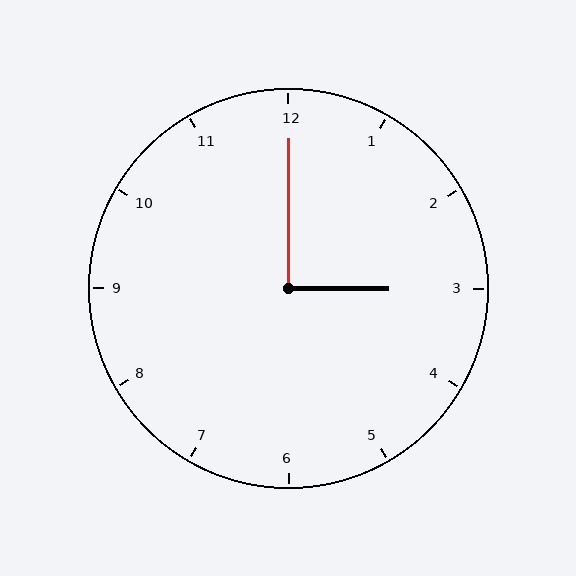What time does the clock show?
3:00.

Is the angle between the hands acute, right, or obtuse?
It is right.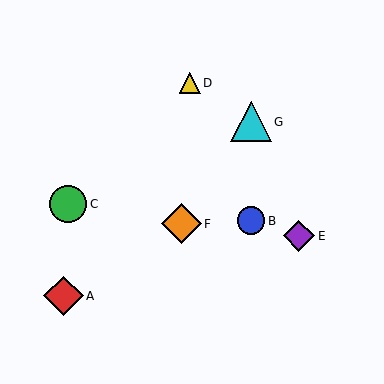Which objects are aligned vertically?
Objects B, G are aligned vertically.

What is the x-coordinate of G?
Object G is at x≈251.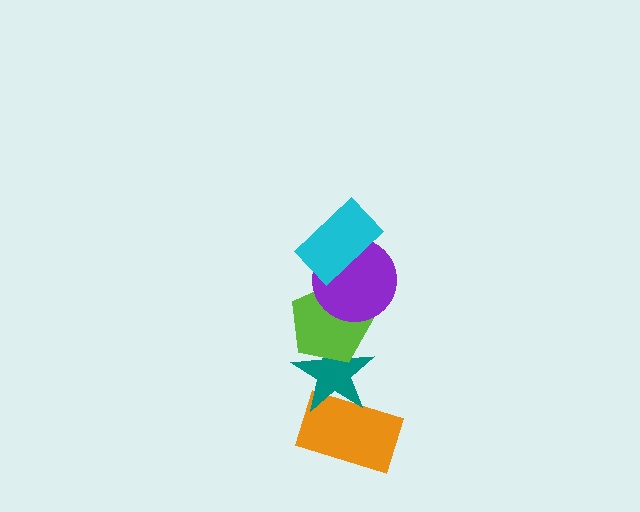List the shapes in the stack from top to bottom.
From top to bottom: the cyan rectangle, the purple circle, the lime pentagon, the teal star, the orange rectangle.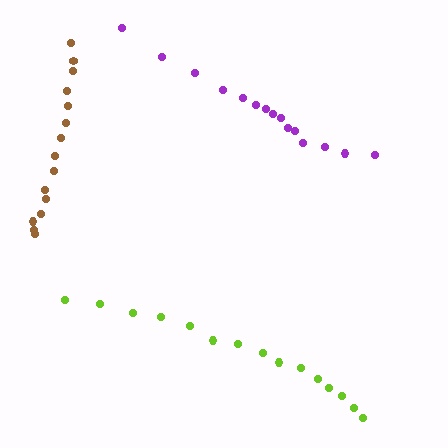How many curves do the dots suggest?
There are 3 distinct paths.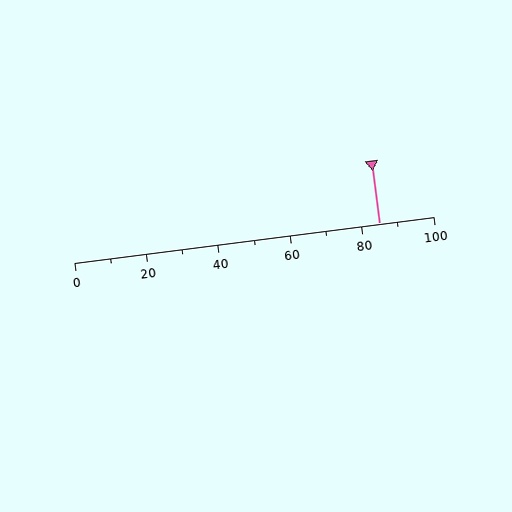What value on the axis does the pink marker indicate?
The marker indicates approximately 85.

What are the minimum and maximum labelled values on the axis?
The axis runs from 0 to 100.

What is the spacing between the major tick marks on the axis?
The major ticks are spaced 20 apart.